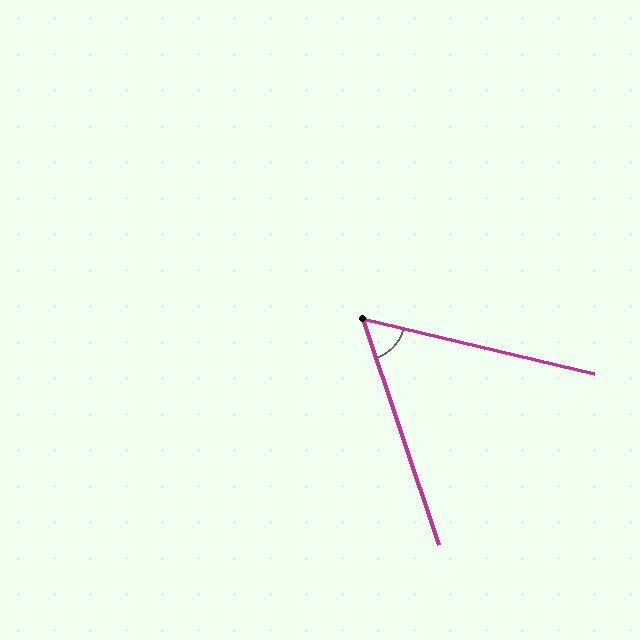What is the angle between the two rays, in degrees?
Approximately 58 degrees.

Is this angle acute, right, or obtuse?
It is acute.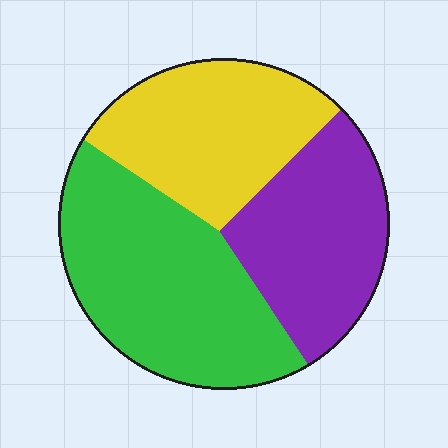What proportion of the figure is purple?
Purple covers 29% of the figure.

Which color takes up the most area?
Green, at roughly 40%.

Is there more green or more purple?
Green.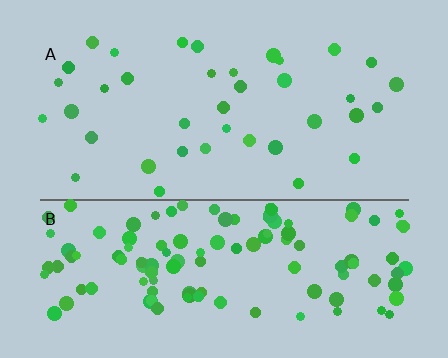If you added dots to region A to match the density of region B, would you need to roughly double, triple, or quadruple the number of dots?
Approximately triple.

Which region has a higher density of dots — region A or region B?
B (the bottom).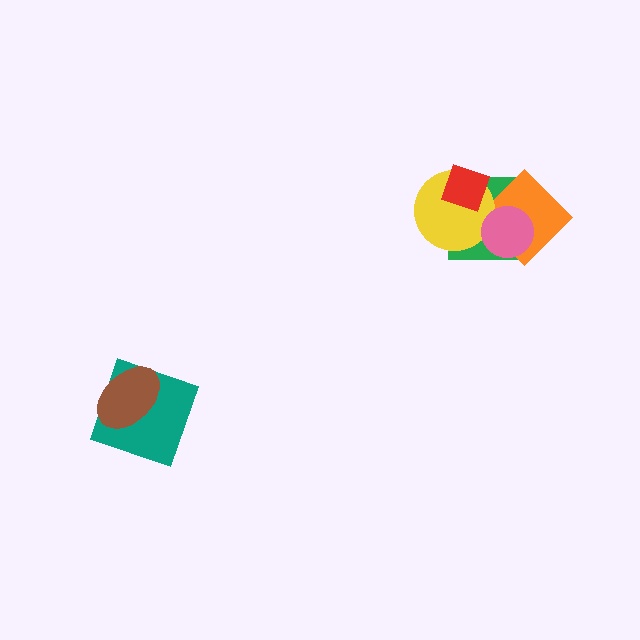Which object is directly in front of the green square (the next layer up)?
The orange diamond is directly in front of the green square.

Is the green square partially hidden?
Yes, it is partially covered by another shape.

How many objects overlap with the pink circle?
3 objects overlap with the pink circle.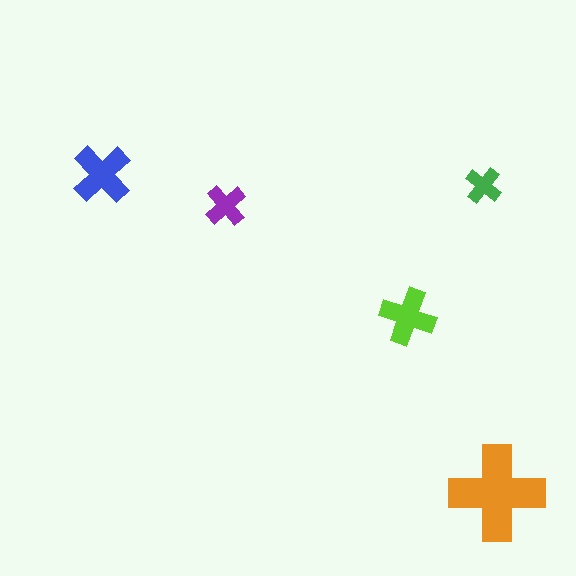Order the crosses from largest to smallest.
the orange one, the blue one, the lime one, the purple one, the green one.